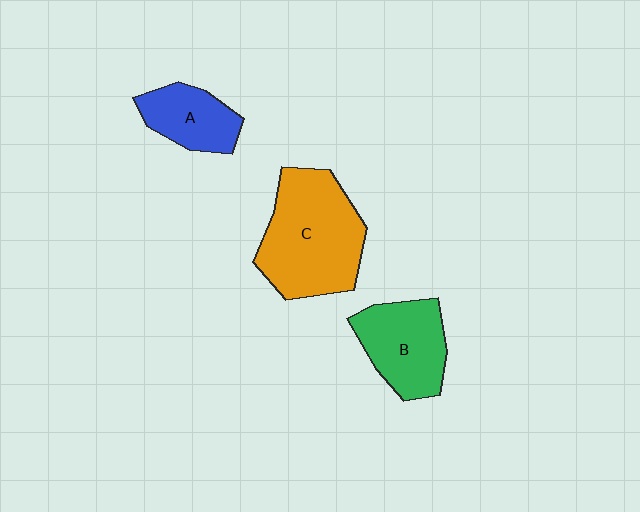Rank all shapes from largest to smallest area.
From largest to smallest: C (orange), B (green), A (blue).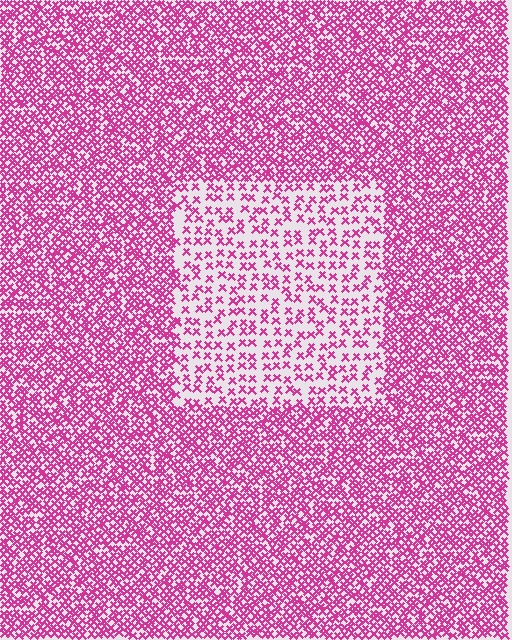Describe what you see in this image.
The image contains small magenta elements arranged at two different densities. A rectangle-shaped region is visible where the elements are less densely packed than the surrounding area.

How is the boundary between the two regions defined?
The boundary is defined by a change in element density (approximately 2.4x ratio). All elements are the same color, size, and shape.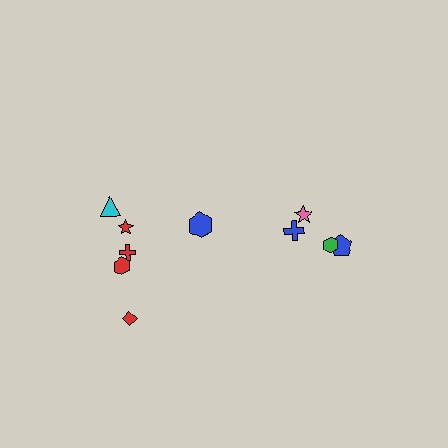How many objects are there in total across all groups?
There are 10 objects.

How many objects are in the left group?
There are 6 objects.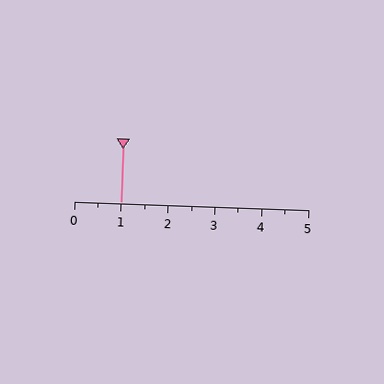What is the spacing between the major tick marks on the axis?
The major ticks are spaced 1 apart.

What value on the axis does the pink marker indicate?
The marker indicates approximately 1.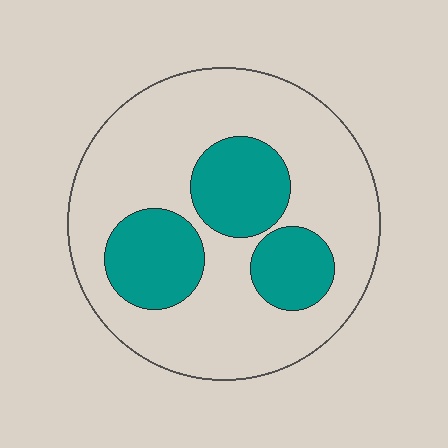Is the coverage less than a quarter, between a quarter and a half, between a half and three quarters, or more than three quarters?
Between a quarter and a half.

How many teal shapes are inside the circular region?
3.